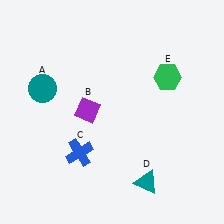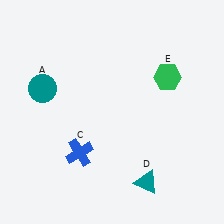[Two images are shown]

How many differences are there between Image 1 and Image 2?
There is 1 difference between the two images.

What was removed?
The purple diamond (B) was removed in Image 2.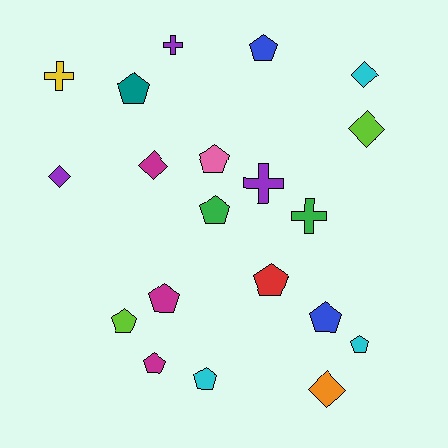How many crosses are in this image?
There are 4 crosses.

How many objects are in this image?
There are 20 objects.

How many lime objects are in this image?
There are 2 lime objects.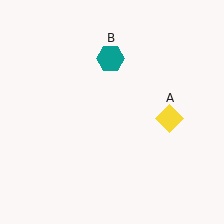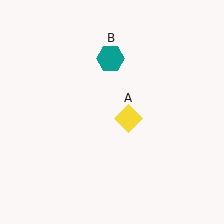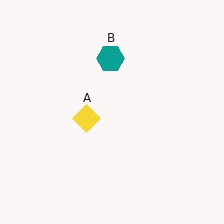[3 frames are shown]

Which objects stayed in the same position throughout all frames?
Teal hexagon (object B) remained stationary.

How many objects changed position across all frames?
1 object changed position: yellow diamond (object A).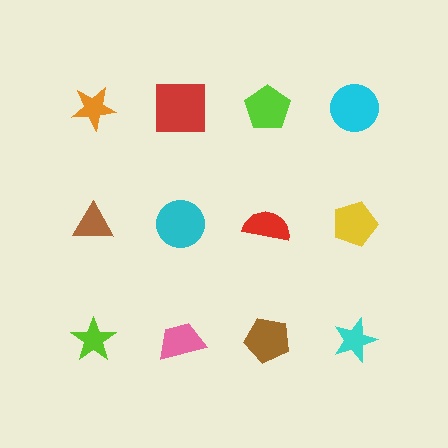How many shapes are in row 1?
4 shapes.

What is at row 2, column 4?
A yellow pentagon.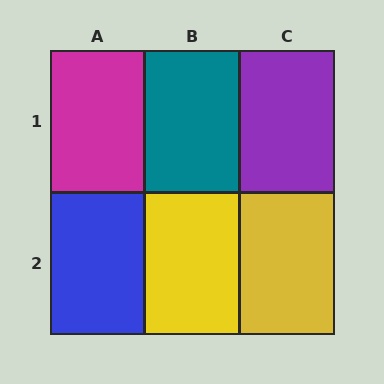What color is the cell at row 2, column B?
Yellow.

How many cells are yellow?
2 cells are yellow.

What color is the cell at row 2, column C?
Yellow.